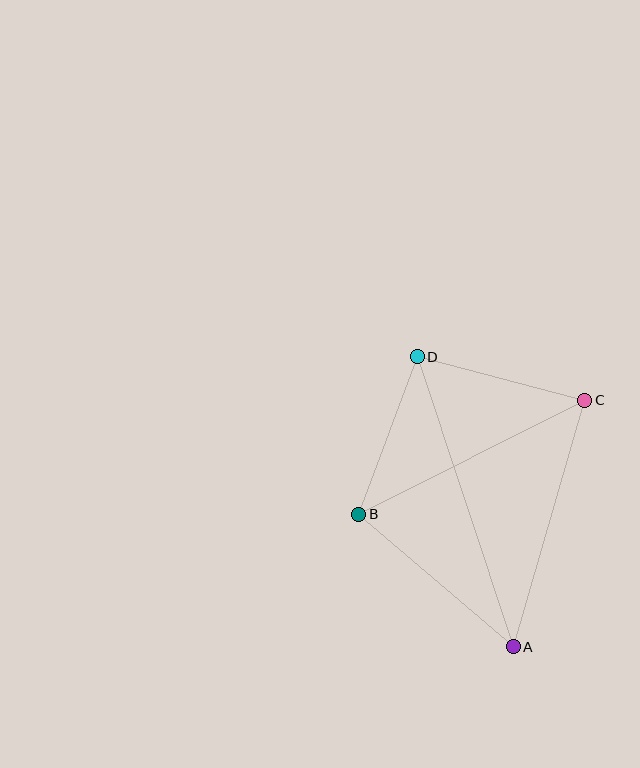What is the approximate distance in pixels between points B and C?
The distance between B and C is approximately 254 pixels.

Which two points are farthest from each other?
Points A and D are farthest from each other.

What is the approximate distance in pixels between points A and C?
The distance between A and C is approximately 257 pixels.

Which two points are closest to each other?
Points B and D are closest to each other.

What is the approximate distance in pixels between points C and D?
The distance between C and D is approximately 173 pixels.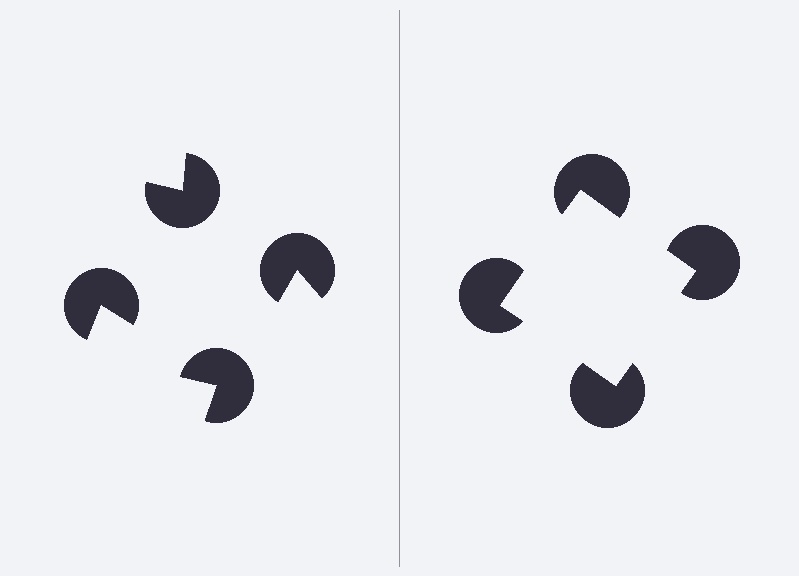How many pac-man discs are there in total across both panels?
8 — 4 on each side.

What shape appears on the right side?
An illusory square.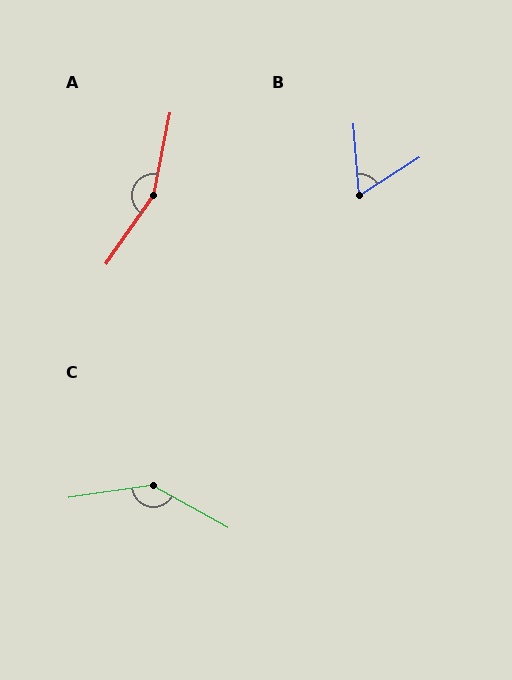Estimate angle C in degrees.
Approximately 143 degrees.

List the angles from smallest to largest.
B (62°), C (143°), A (156°).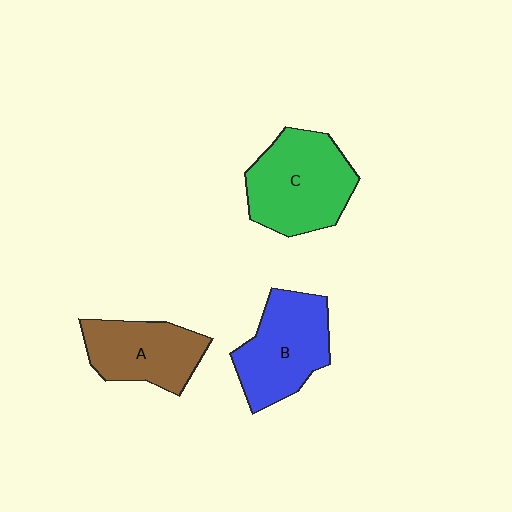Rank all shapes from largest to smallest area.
From largest to smallest: C (green), B (blue), A (brown).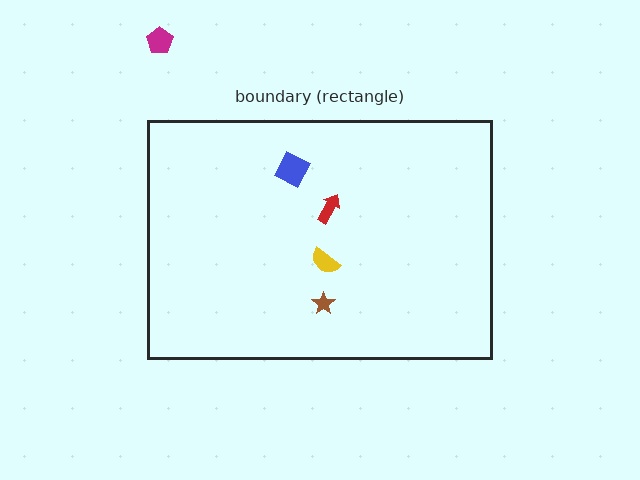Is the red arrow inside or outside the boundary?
Inside.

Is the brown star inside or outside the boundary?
Inside.